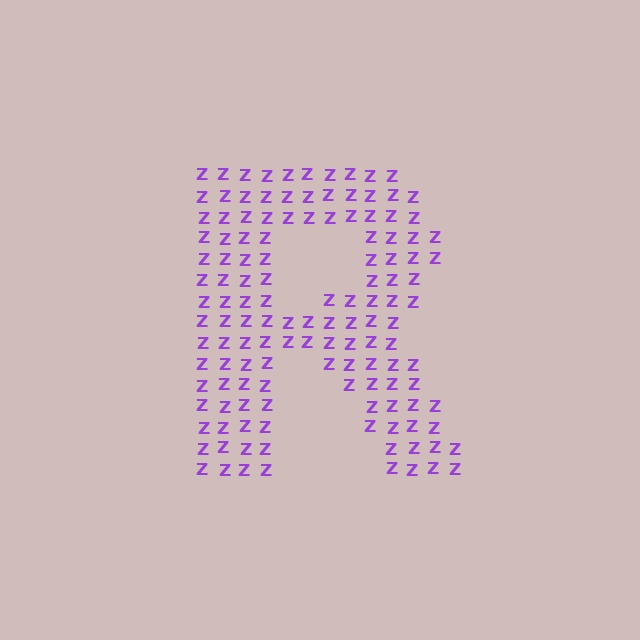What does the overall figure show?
The overall figure shows the letter R.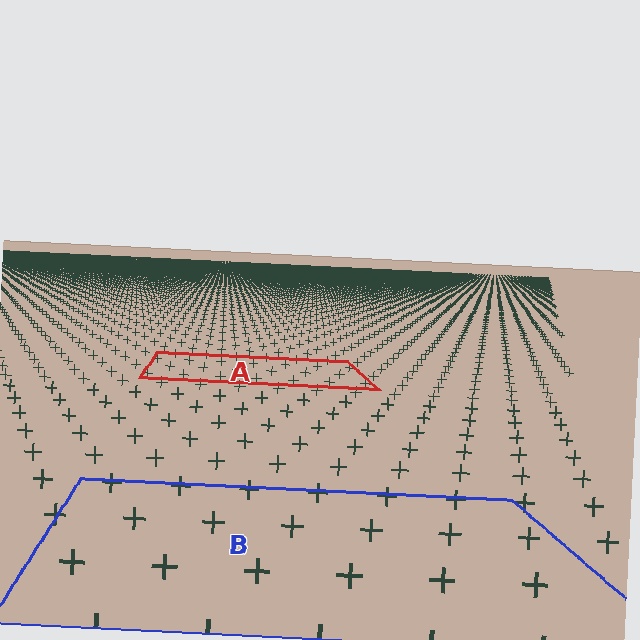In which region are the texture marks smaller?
The texture marks are smaller in region A, because it is farther away.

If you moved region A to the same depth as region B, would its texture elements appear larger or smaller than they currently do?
They would appear larger. At a closer depth, the same texture elements are projected at a bigger on-screen size.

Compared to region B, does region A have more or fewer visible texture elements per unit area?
Region A has more texture elements per unit area — they are packed more densely because it is farther away.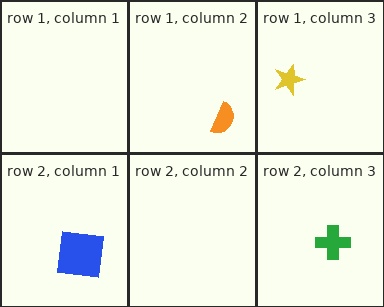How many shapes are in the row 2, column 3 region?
1.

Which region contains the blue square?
The row 2, column 1 region.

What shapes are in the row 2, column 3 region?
The green cross.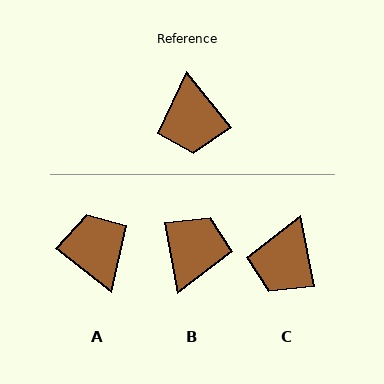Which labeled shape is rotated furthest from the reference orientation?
A, about 167 degrees away.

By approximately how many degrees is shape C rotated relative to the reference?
Approximately 28 degrees clockwise.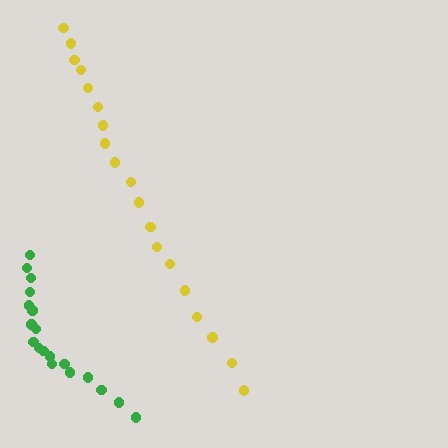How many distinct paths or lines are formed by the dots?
There are 2 distinct paths.